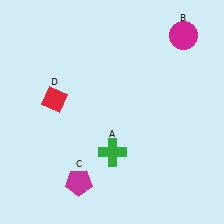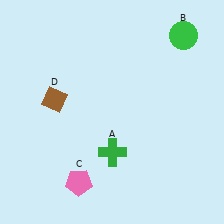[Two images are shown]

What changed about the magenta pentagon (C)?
In Image 1, C is magenta. In Image 2, it changed to pink.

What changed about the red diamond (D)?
In Image 1, D is red. In Image 2, it changed to brown.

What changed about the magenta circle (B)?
In Image 1, B is magenta. In Image 2, it changed to green.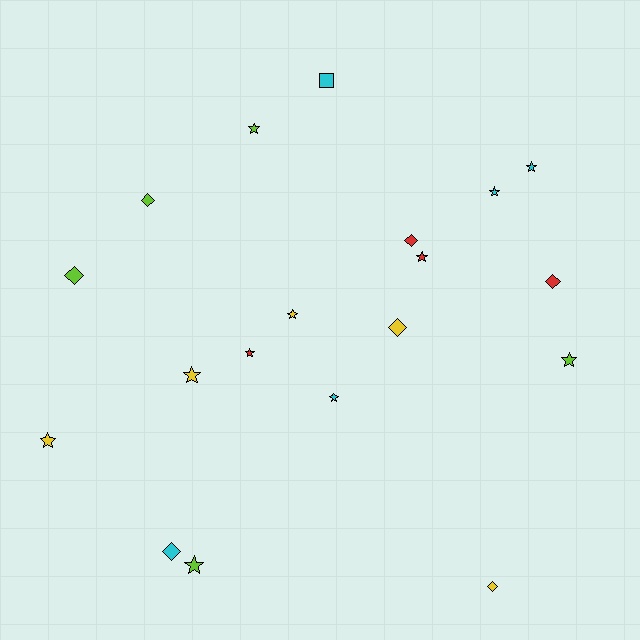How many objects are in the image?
There are 19 objects.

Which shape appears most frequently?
Star, with 11 objects.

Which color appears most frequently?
Cyan, with 5 objects.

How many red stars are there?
There are 2 red stars.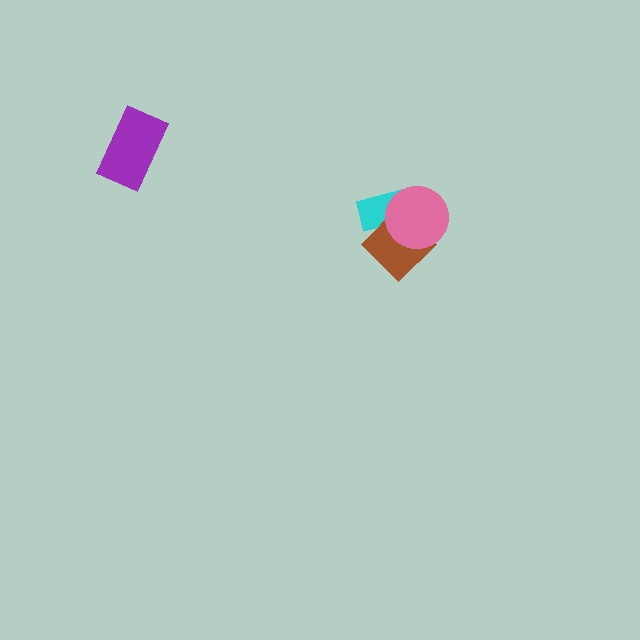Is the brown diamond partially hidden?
Yes, it is partially covered by another shape.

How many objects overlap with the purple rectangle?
0 objects overlap with the purple rectangle.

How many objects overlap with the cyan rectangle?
2 objects overlap with the cyan rectangle.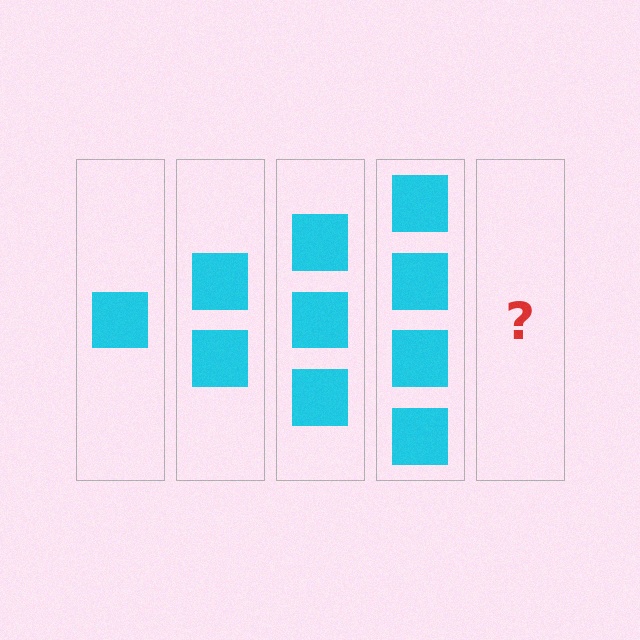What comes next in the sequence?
The next element should be 5 squares.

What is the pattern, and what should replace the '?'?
The pattern is that each step adds one more square. The '?' should be 5 squares.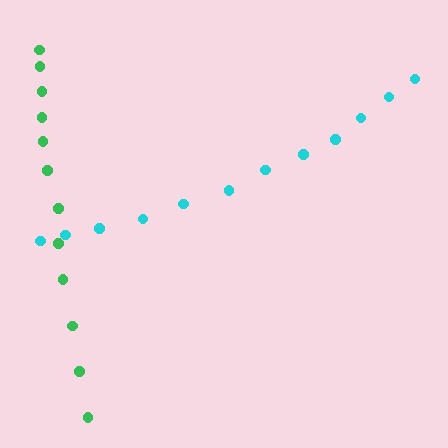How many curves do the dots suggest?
There are 2 distinct paths.